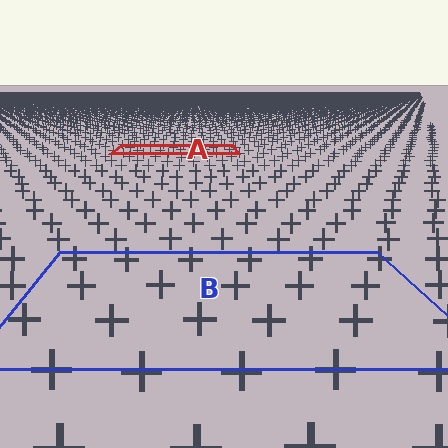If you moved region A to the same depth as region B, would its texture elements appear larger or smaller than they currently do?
They would appear larger. At a closer depth, the same texture elements are projected at a bigger on-screen size.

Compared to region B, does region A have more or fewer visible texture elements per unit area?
Region A has more texture elements per unit area — they are packed more densely because it is farther away.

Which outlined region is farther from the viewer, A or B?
Region A is farther from the viewer — the texture elements inside it appear smaller and more densely packed.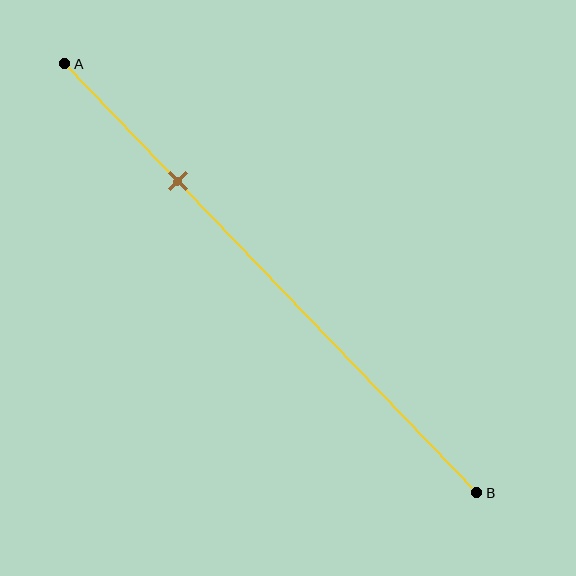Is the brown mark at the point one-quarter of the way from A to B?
Yes, the mark is approximately at the one-quarter point.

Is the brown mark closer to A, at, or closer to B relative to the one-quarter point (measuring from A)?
The brown mark is approximately at the one-quarter point of segment AB.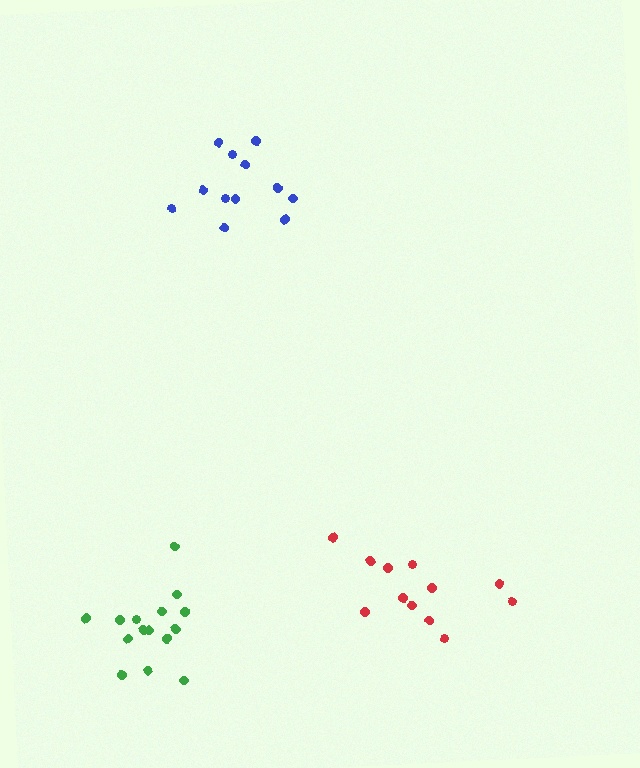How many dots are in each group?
Group 1: 15 dots, Group 2: 12 dots, Group 3: 12 dots (39 total).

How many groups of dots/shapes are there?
There are 3 groups.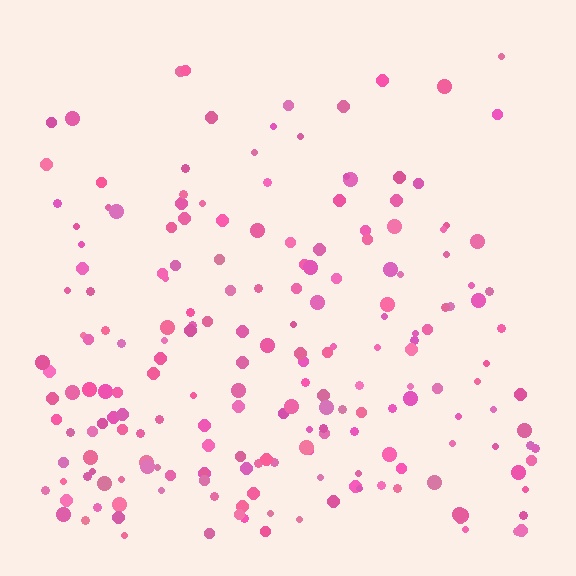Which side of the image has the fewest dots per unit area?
The top.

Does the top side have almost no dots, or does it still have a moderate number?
Still a moderate number, just noticeably fewer than the bottom.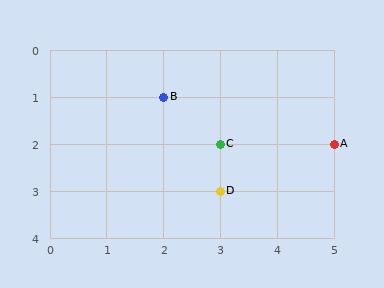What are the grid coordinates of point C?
Point C is at grid coordinates (3, 2).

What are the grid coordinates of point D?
Point D is at grid coordinates (3, 3).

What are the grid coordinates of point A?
Point A is at grid coordinates (5, 2).